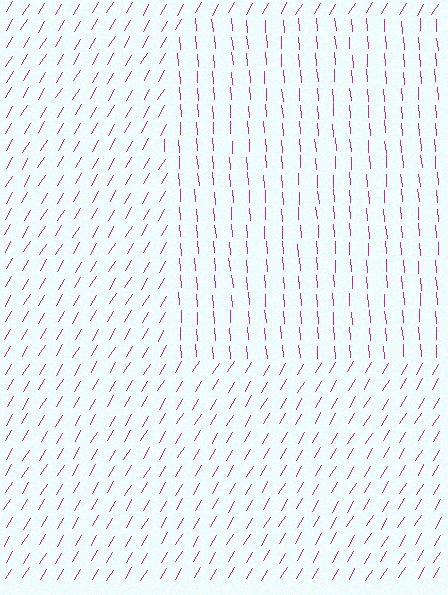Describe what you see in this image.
The image is filled with small magenta line segments. A rectangle region in the image has lines oriented differently from the surrounding lines, creating a visible texture boundary.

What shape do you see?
I see a rectangle.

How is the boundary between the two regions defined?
The boundary is defined purely by a change in line orientation (approximately 35 degrees difference). All lines are the same color and thickness.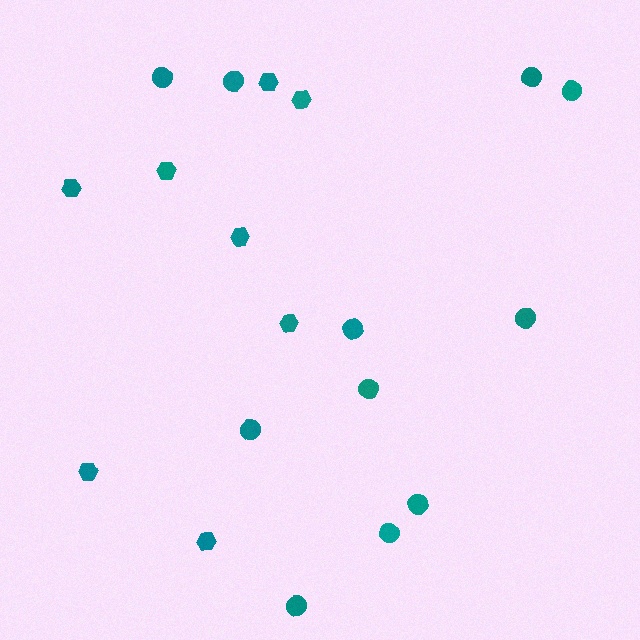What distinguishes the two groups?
There are 2 groups: one group of circles (11) and one group of hexagons (8).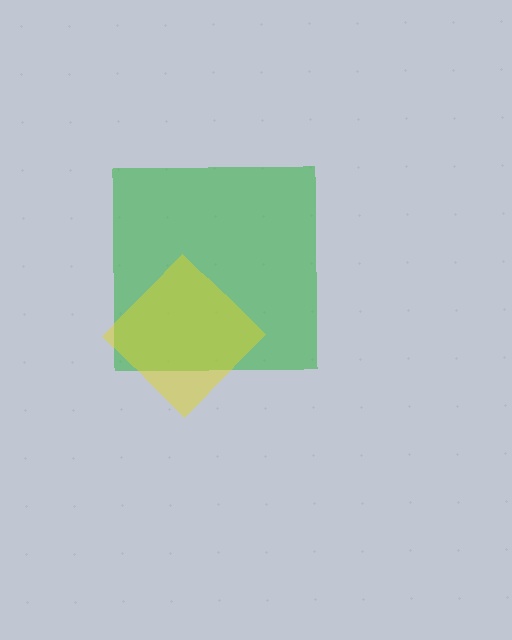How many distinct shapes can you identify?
There are 2 distinct shapes: a green square, a yellow diamond.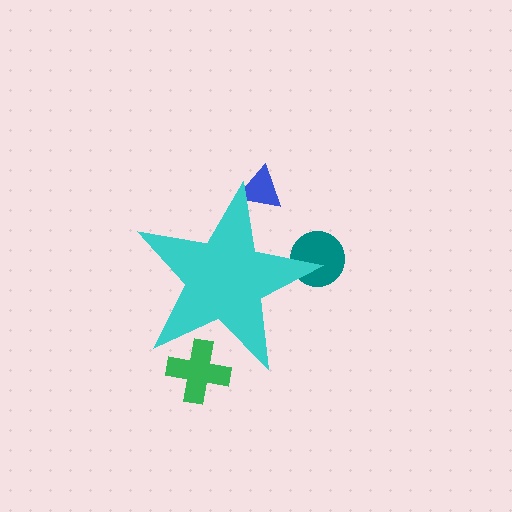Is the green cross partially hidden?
Yes, the green cross is partially hidden behind the cyan star.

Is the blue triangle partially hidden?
Yes, the blue triangle is partially hidden behind the cyan star.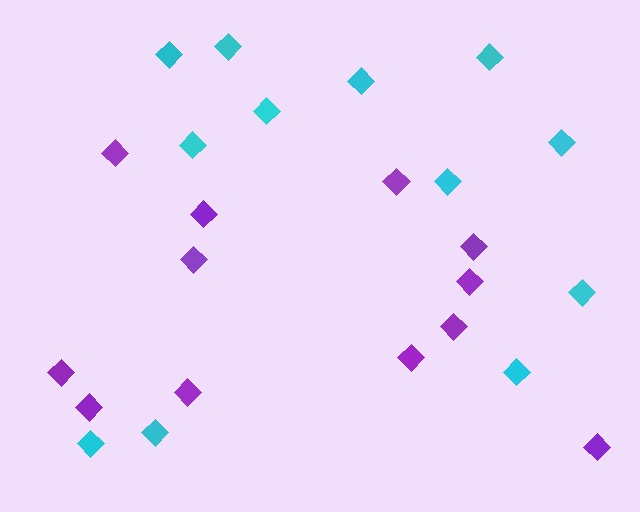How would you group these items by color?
There are 2 groups: one group of cyan diamonds (12) and one group of purple diamonds (12).